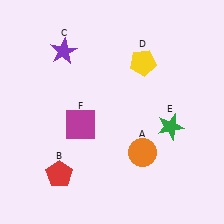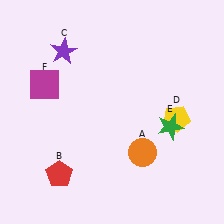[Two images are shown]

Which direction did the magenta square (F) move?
The magenta square (F) moved up.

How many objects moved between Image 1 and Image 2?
2 objects moved between the two images.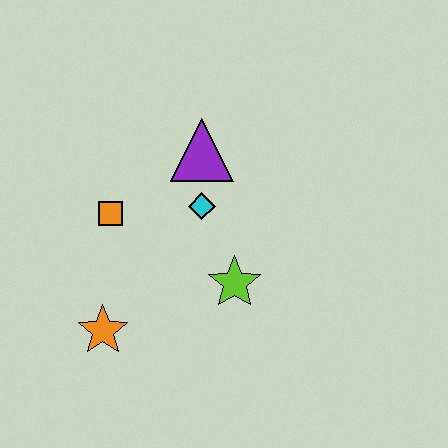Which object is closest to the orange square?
The cyan diamond is closest to the orange square.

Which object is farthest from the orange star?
The purple triangle is farthest from the orange star.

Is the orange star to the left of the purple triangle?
Yes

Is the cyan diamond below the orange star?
No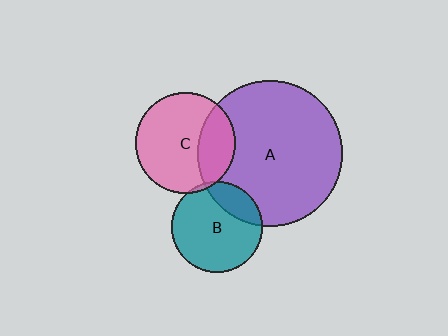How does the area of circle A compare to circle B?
Approximately 2.6 times.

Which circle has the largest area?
Circle A (purple).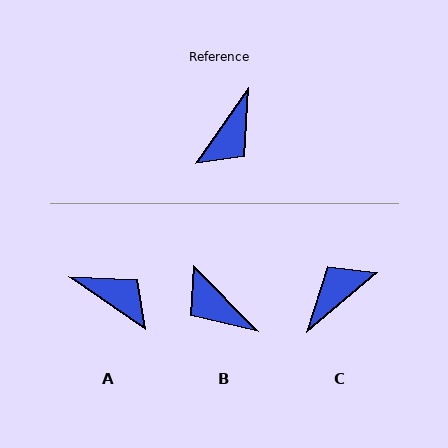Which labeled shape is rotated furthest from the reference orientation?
C, about 165 degrees away.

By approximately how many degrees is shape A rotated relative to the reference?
Approximately 91 degrees counter-clockwise.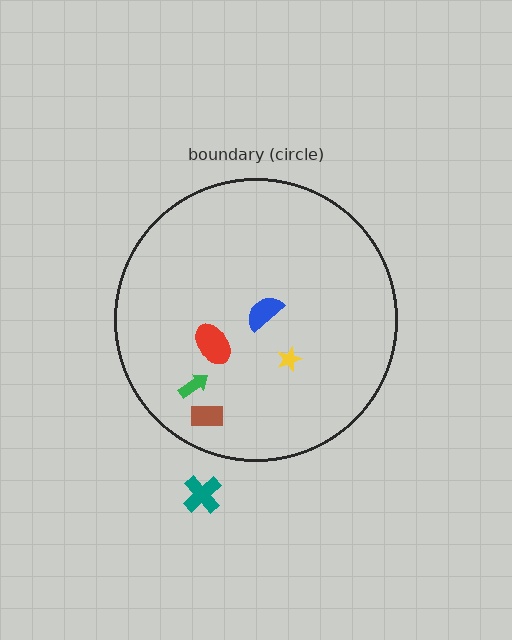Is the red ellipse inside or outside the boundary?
Inside.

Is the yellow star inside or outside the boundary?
Inside.